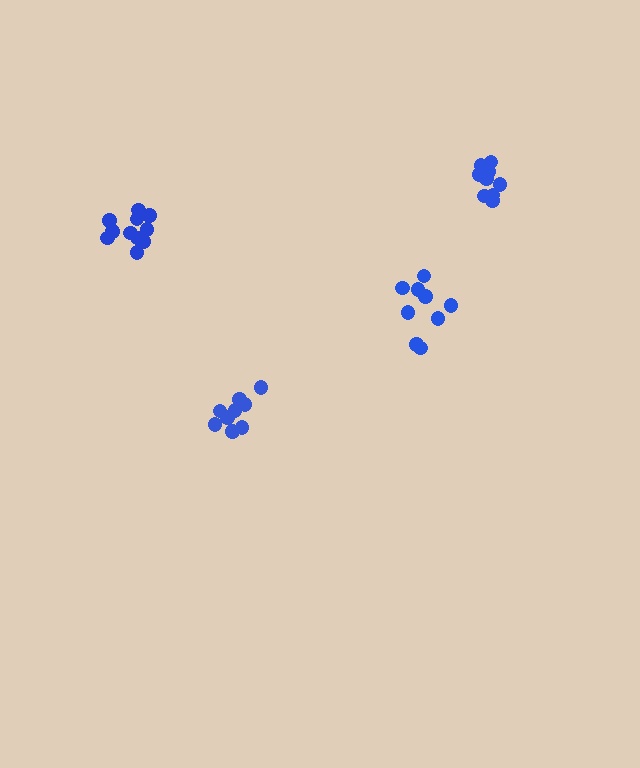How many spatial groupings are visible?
There are 4 spatial groupings.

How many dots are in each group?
Group 1: 9 dots, Group 2: 9 dots, Group 3: 9 dots, Group 4: 11 dots (38 total).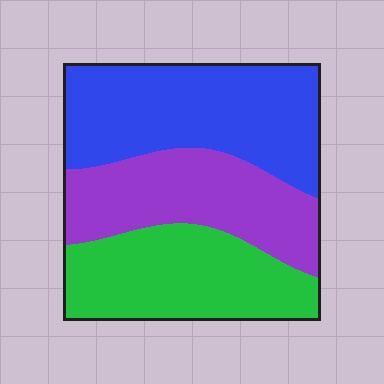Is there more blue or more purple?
Blue.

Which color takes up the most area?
Blue, at roughly 40%.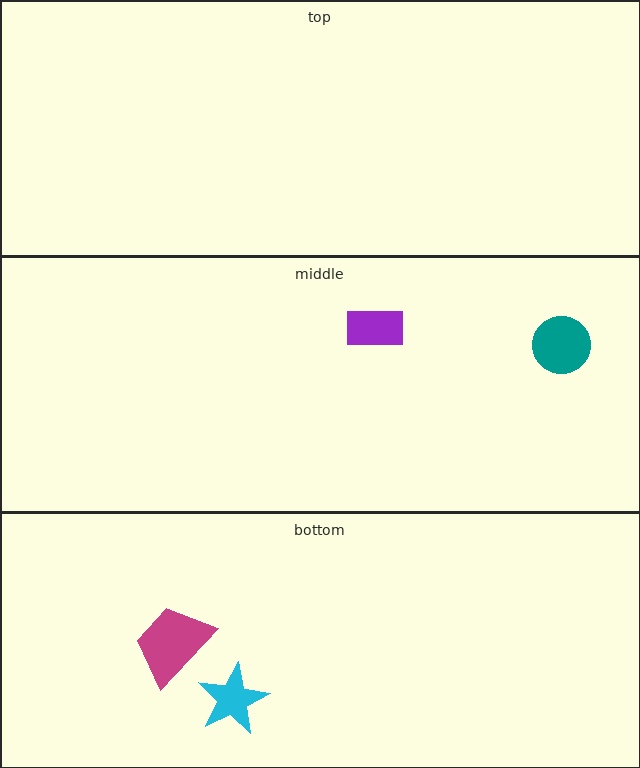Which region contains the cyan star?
The bottom region.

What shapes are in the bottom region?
The cyan star, the magenta trapezoid.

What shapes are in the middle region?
The teal circle, the purple rectangle.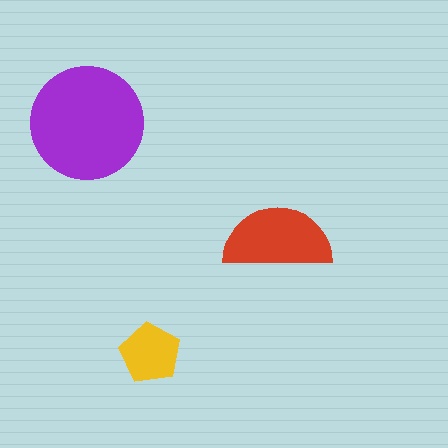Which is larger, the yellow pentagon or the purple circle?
The purple circle.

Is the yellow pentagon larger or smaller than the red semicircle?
Smaller.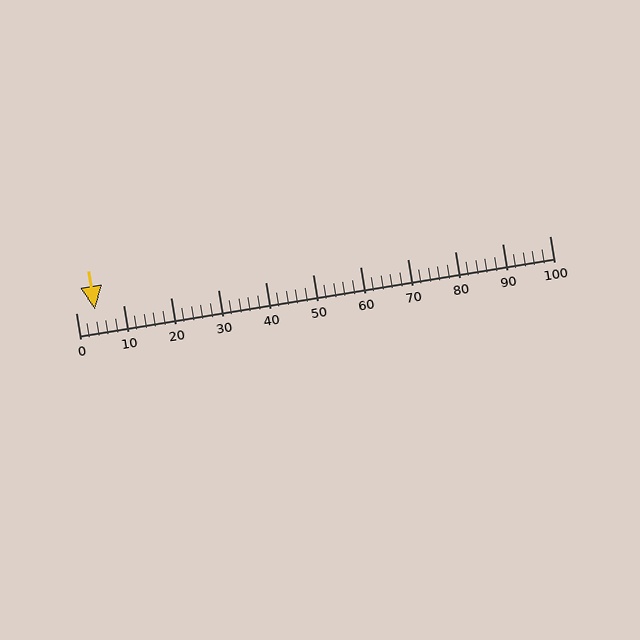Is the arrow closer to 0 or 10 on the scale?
The arrow is closer to 0.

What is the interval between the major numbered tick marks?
The major tick marks are spaced 10 units apart.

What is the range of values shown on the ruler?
The ruler shows values from 0 to 100.